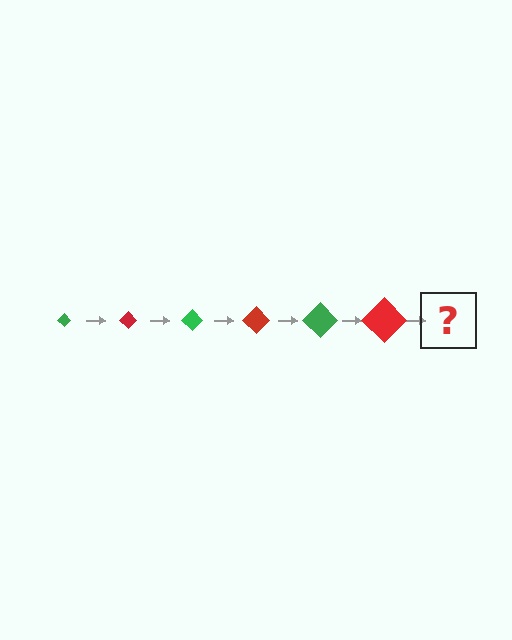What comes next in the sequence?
The next element should be a green diamond, larger than the previous one.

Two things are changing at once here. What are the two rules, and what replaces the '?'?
The two rules are that the diamond grows larger each step and the color cycles through green and red. The '?' should be a green diamond, larger than the previous one.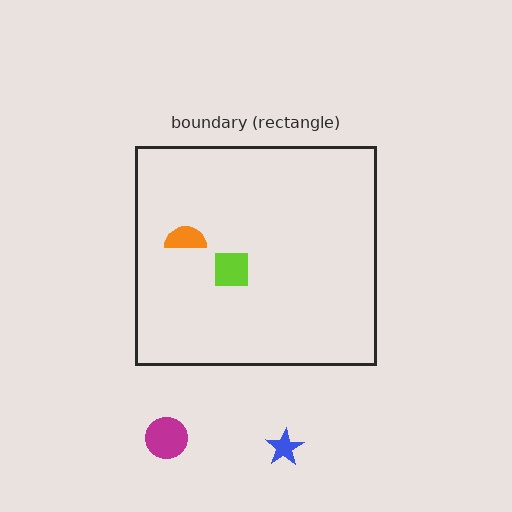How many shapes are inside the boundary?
2 inside, 2 outside.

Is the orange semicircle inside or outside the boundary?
Inside.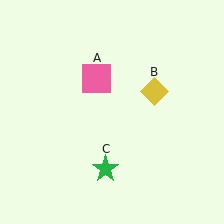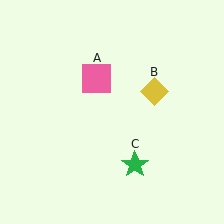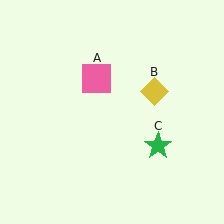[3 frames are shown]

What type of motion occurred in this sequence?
The green star (object C) rotated counterclockwise around the center of the scene.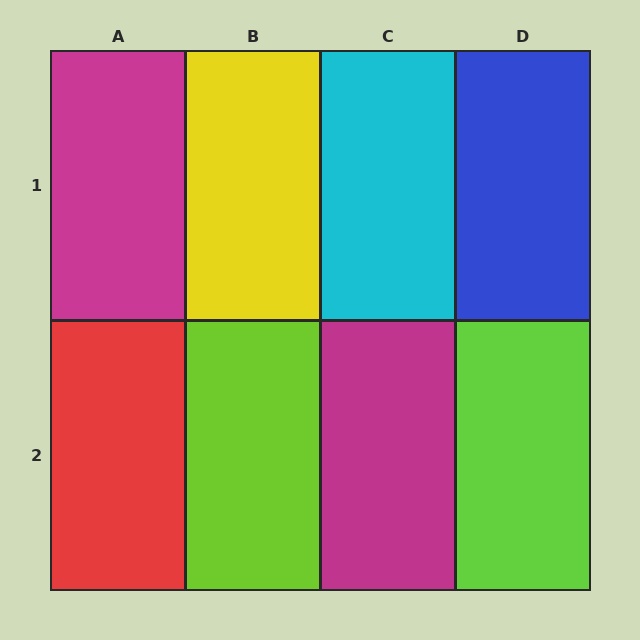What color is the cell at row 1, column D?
Blue.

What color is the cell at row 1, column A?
Magenta.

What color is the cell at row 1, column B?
Yellow.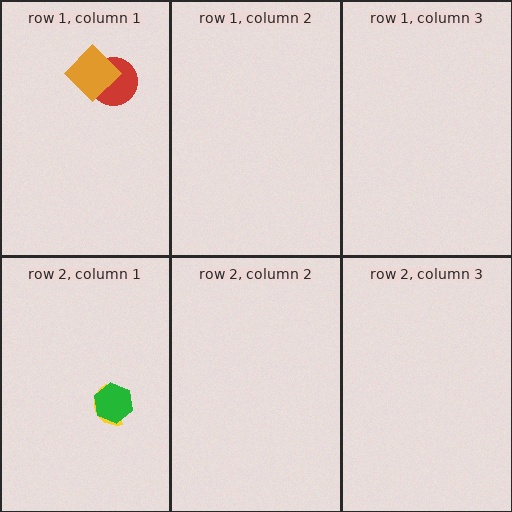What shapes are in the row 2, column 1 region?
The yellow semicircle, the green hexagon.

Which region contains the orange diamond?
The row 1, column 1 region.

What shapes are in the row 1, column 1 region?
The red circle, the orange diamond.